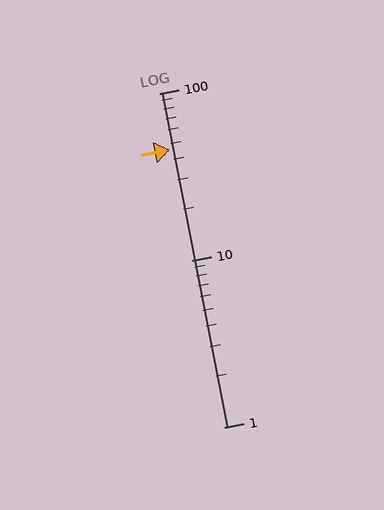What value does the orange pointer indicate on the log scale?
The pointer indicates approximately 46.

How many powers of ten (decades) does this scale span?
The scale spans 2 decades, from 1 to 100.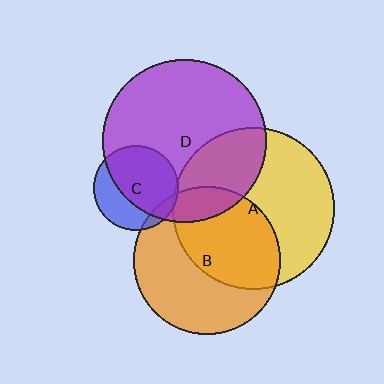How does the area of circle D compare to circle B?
Approximately 1.2 times.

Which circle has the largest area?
Circle D (purple).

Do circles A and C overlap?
Yes.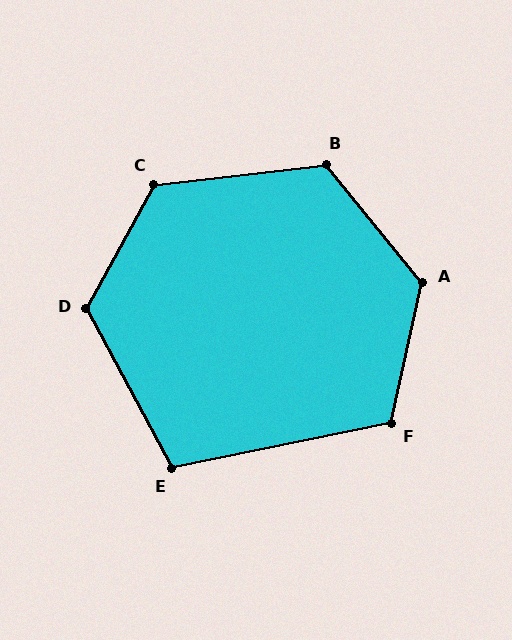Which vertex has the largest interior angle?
A, at approximately 128 degrees.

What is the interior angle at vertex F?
Approximately 114 degrees (obtuse).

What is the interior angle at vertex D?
Approximately 123 degrees (obtuse).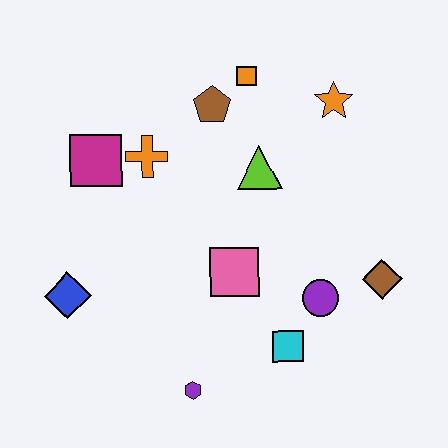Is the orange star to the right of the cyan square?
Yes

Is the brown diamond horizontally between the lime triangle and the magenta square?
No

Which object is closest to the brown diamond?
The purple circle is closest to the brown diamond.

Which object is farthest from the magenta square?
The brown diamond is farthest from the magenta square.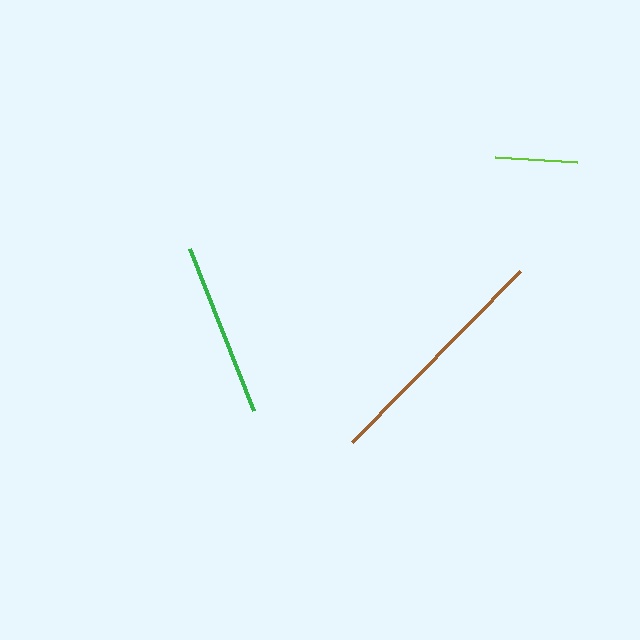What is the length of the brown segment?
The brown segment is approximately 240 pixels long.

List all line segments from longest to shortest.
From longest to shortest: brown, green, lime.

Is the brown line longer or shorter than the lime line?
The brown line is longer than the lime line.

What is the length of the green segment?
The green segment is approximately 174 pixels long.